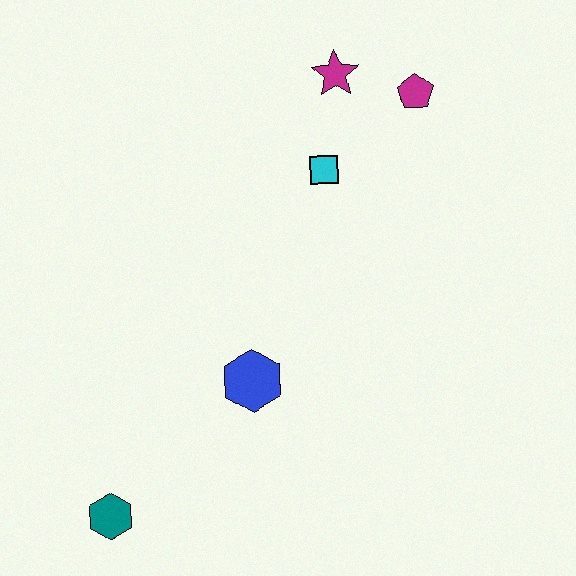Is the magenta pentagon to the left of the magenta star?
No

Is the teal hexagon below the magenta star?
Yes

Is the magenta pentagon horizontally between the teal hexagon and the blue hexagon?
No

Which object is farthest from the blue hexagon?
The magenta pentagon is farthest from the blue hexagon.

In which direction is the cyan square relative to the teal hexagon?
The cyan square is above the teal hexagon.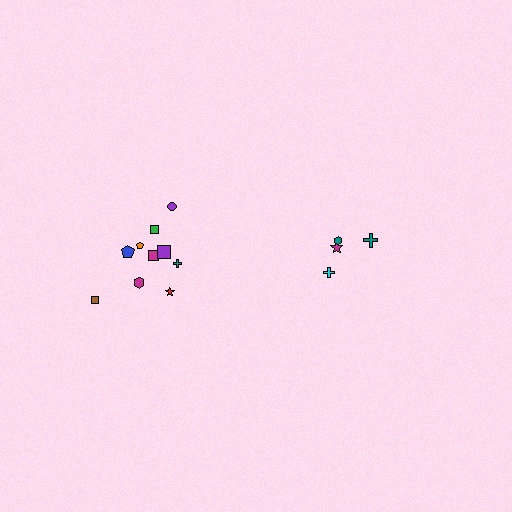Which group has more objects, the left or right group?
The left group.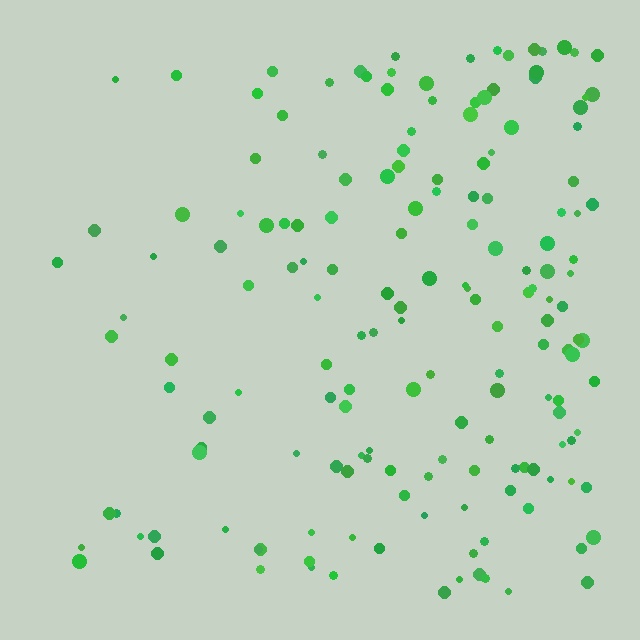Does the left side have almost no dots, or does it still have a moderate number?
Still a moderate number, just noticeably fewer than the right.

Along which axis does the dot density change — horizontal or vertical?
Horizontal.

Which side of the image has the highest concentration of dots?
The right.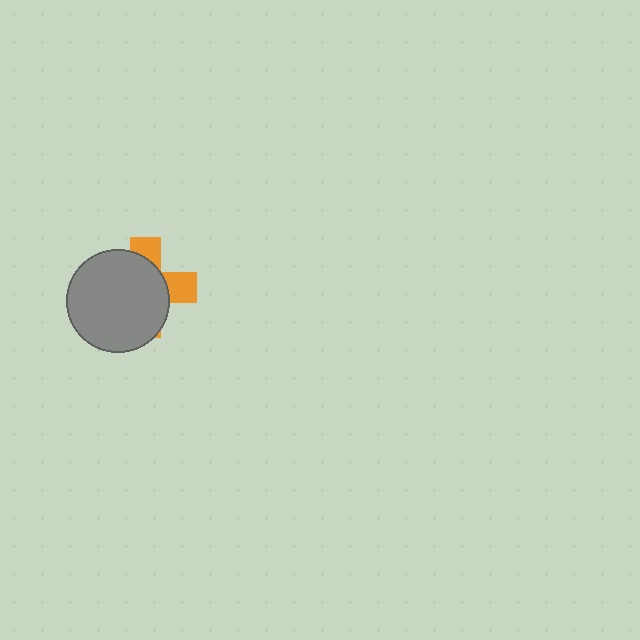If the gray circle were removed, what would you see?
You would see the complete orange cross.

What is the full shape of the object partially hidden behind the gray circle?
The partially hidden object is an orange cross.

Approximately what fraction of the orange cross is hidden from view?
Roughly 69% of the orange cross is hidden behind the gray circle.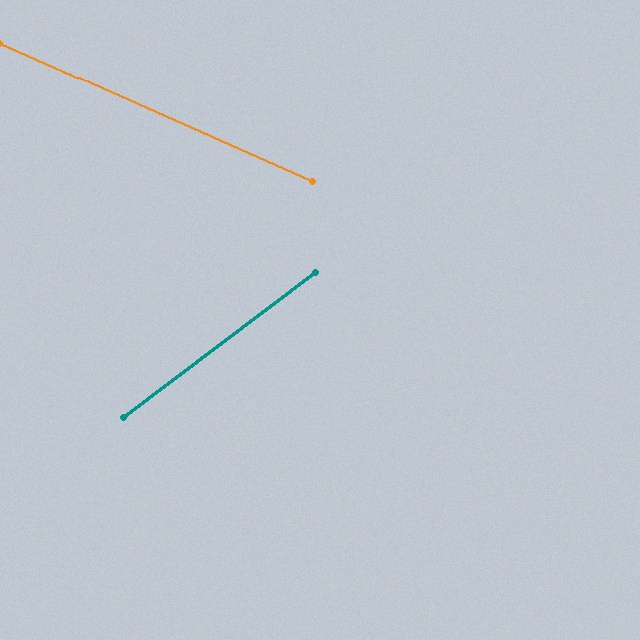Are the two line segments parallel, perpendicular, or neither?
Neither parallel nor perpendicular — they differ by about 61°.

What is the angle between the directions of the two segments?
Approximately 61 degrees.